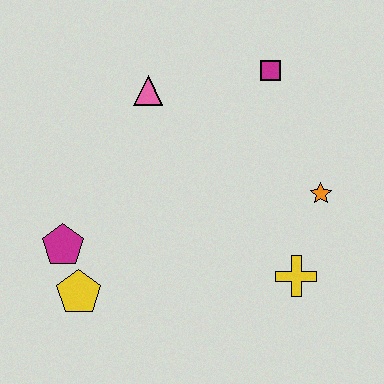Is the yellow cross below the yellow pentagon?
No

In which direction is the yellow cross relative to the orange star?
The yellow cross is below the orange star.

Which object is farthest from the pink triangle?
The yellow cross is farthest from the pink triangle.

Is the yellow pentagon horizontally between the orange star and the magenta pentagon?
Yes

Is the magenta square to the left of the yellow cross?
Yes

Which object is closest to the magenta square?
The pink triangle is closest to the magenta square.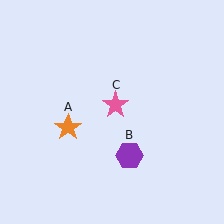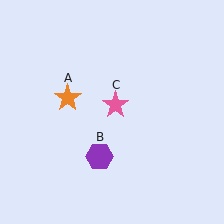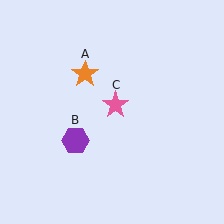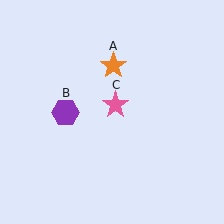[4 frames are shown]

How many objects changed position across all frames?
2 objects changed position: orange star (object A), purple hexagon (object B).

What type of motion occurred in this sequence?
The orange star (object A), purple hexagon (object B) rotated clockwise around the center of the scene.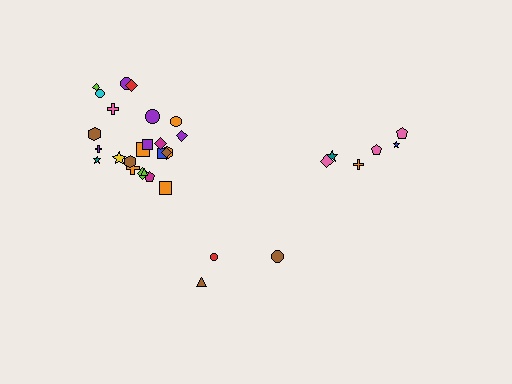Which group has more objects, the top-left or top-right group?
The top-left group.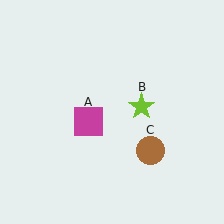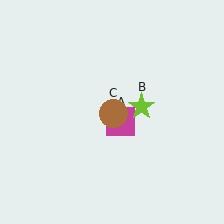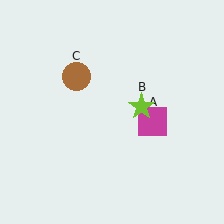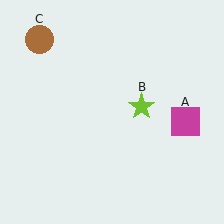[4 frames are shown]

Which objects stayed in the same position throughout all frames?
Lime star (object B) remained stationary.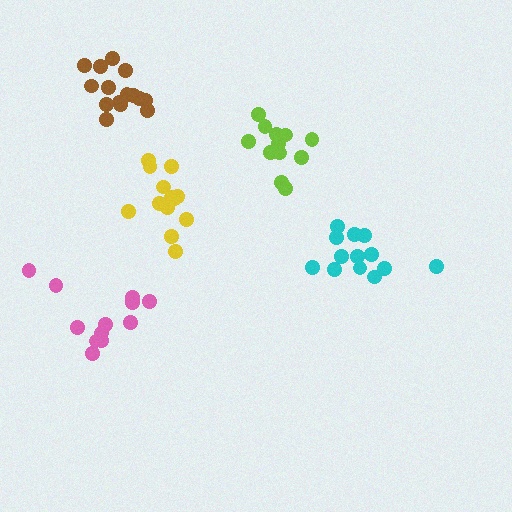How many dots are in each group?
Group 1: 13 dots, Group 2: 12 dots, Group 3: 13 dots, Group 4: 15 dots, Group 5: 13 dots (66 total).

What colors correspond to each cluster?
The clusters are colored: lime, pink, cyan, brown, yellow.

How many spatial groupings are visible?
There are 5 spatial groupings.